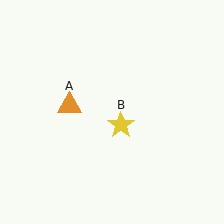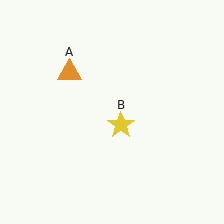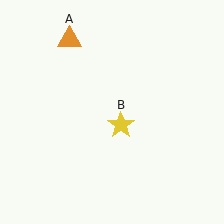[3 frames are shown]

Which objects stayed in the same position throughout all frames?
Yellow star (object B) remained stationary.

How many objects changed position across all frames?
1 object changed position: orange triangle (object A).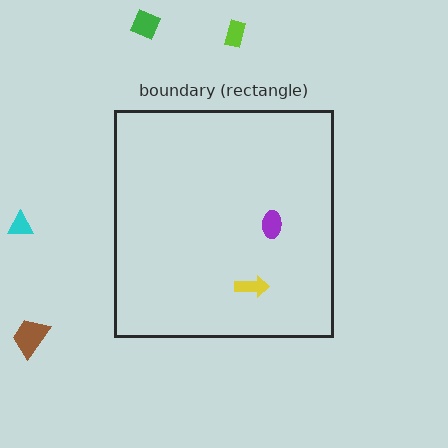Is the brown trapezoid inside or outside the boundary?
Outside.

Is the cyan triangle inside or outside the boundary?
Outside.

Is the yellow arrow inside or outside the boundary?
Inside.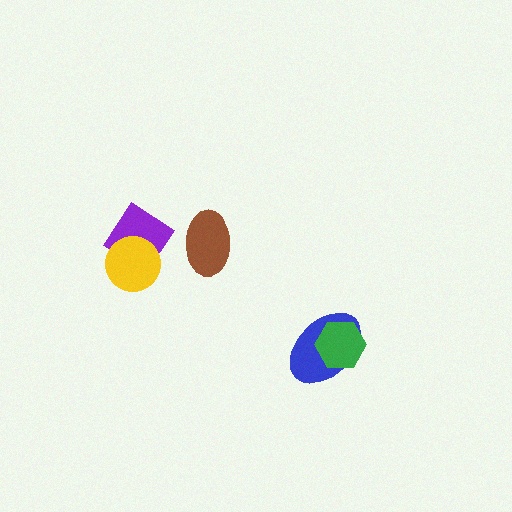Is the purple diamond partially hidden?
Yes, it is partially covered by another shape.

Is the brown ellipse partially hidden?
No, no other shape covers it.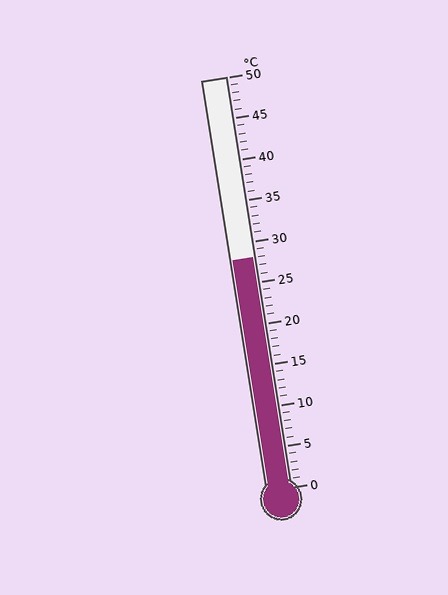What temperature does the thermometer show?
The thermometer shows approximately 28°C.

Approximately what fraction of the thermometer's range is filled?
The thermometer is filled to approximately 55% of its range.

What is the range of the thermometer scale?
The thermometer scale ranges from 0°C to 50°C.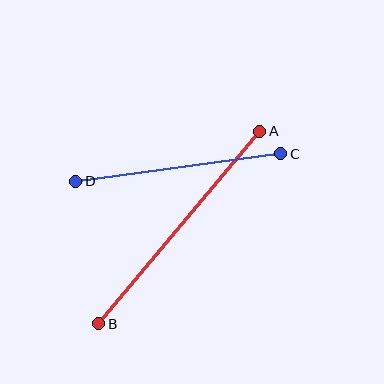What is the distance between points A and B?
The distance is approximately 251 pixels.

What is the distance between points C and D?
The distance is approximately 206 pixels.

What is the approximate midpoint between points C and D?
The midpoint is at approximately (178, 167) pixels.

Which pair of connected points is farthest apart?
Points A and B are farthest apart.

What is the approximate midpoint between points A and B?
The midpoint is at approximately (179, 227) pixels.